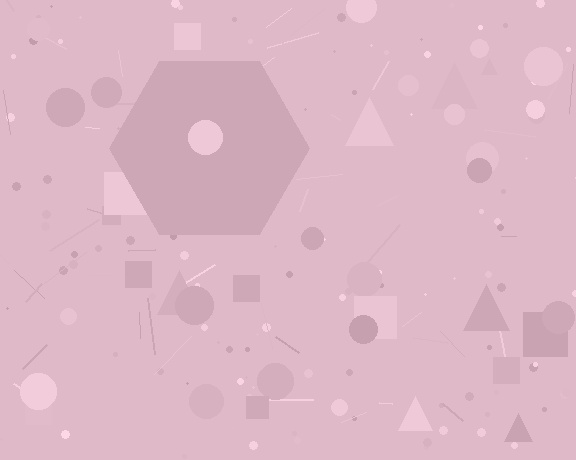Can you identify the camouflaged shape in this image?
The camouflaged shape is a hexagon.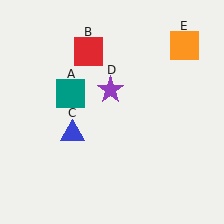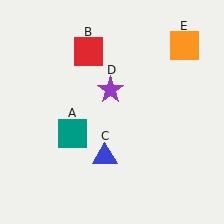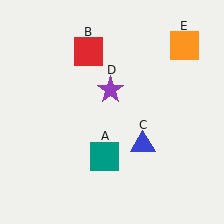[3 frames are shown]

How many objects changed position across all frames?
2 objects changed position: teal square (object A), blue triangle (object C).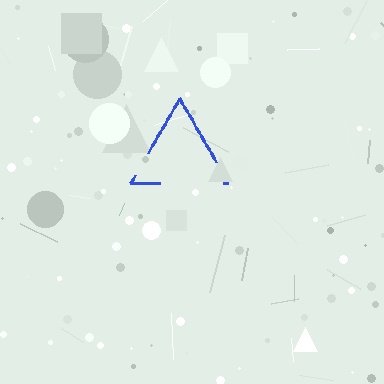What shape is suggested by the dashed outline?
The dashed outline suggests a triangle.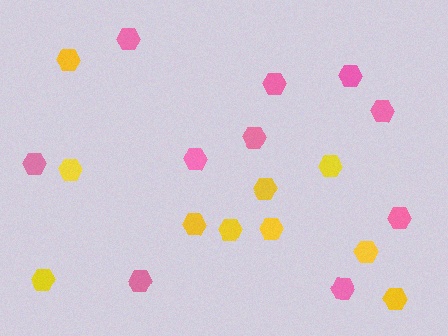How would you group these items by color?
There are 2 groups: one group of yellow hexagons (10) and one group of pink hexagons (10).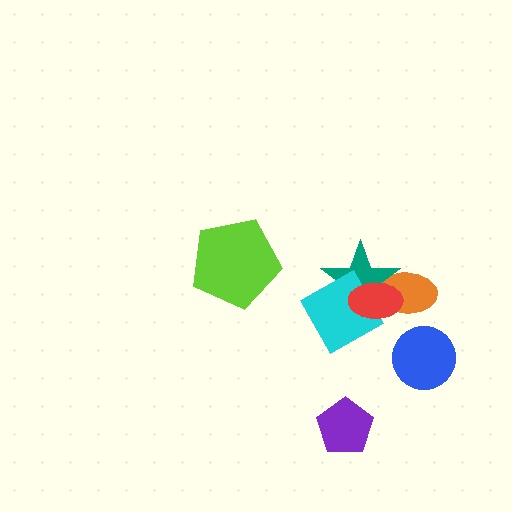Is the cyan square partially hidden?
Yes, it is partially covered by another shape.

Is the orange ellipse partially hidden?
Yes, it is partially covered by another shape.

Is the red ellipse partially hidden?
No, no other shape covers it.